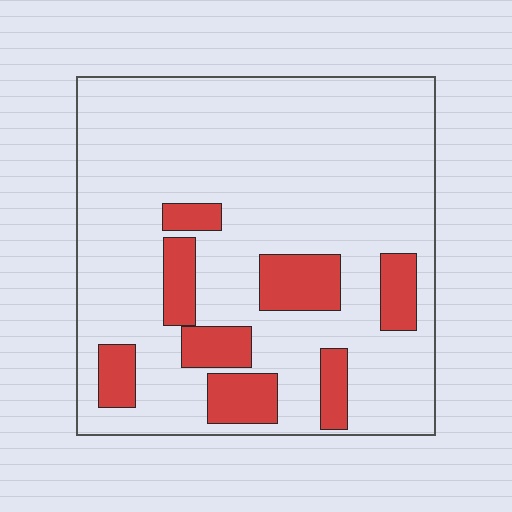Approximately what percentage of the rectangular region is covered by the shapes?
Approximately 20%.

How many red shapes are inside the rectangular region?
8.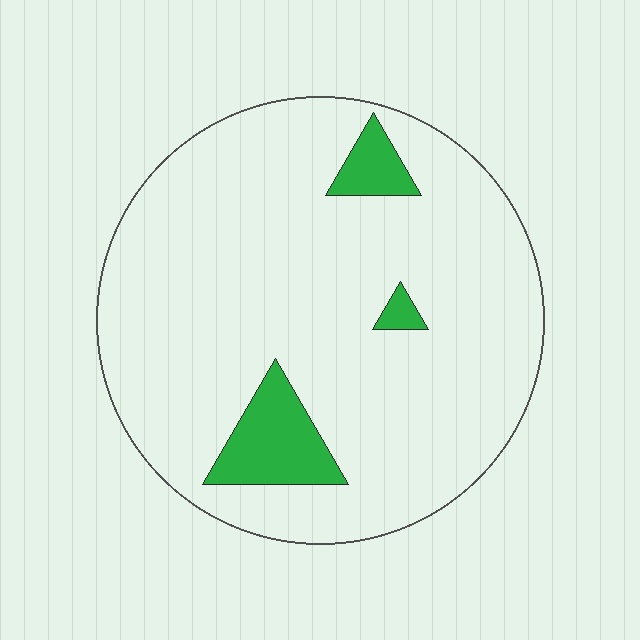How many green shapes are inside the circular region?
3.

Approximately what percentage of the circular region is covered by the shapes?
Approximately 10%.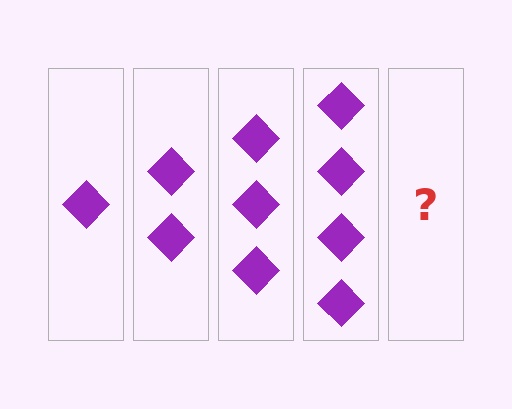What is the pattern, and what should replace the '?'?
The pattern is that each step adds one more diamond. The '?' should be 5 diamonds.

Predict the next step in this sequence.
The next step is 5 diamonds.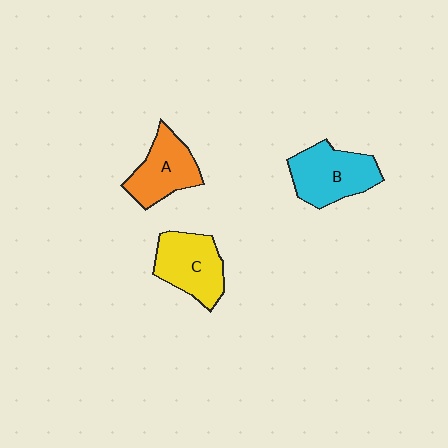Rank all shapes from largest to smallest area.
From largest to smallest: B (cyan), C (yellow), A (orange).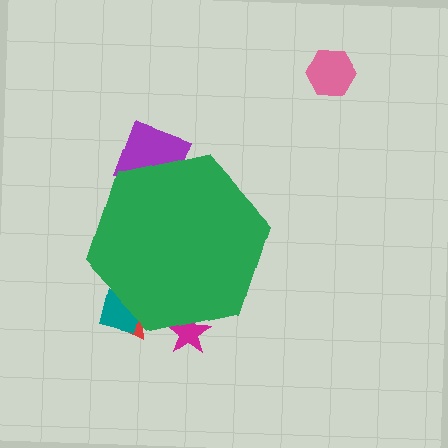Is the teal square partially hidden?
Yes, the teal square is partially hidden behind the green hexagon.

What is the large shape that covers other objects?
A green hexagon.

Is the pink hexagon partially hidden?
No, the pink hexagon is fully visible.